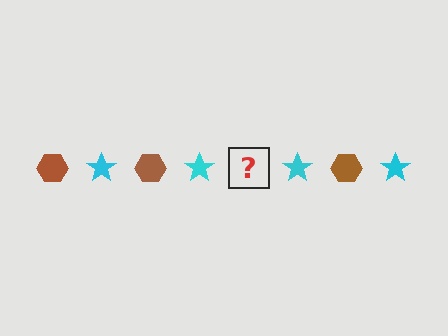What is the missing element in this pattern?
The missing element is a brown hexagon.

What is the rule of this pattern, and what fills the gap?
The rule is that the pattern alternates between brown hexagon and cyan star. The gap should be filled with a brown hexagon.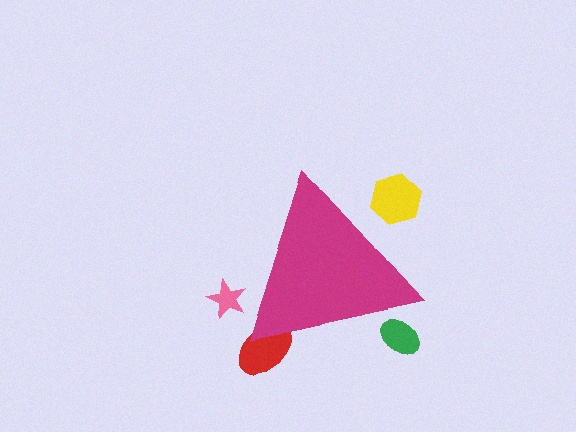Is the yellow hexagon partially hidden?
Yes, the yellow hexagon is partially hidden behind the magenta triangle.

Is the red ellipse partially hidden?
Yes, the red ellipse is partially hidden behind the magenta triangle.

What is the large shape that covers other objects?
A magenta triangle.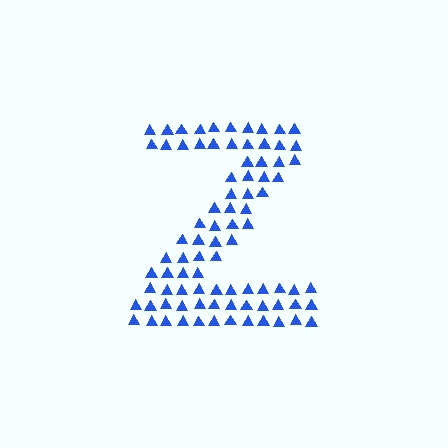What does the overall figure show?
The overall figure shows the letter Z.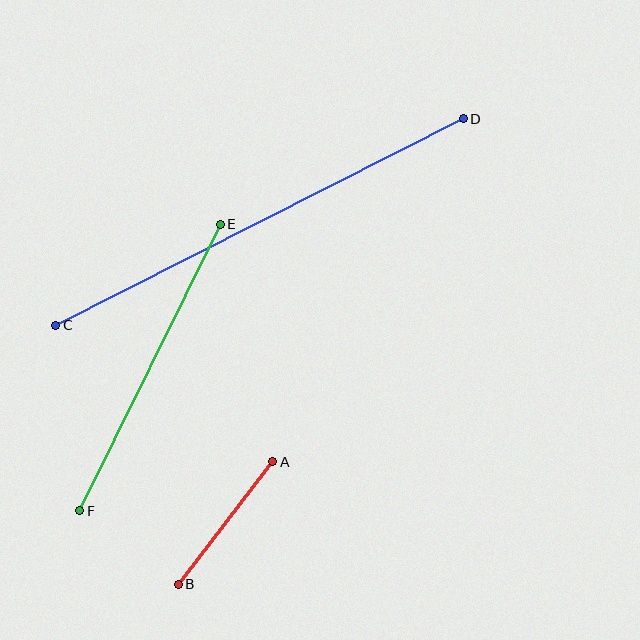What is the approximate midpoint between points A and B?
The midpoint is at approximately (226, 523) pixels.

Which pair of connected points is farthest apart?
Points C and D are farthest apart.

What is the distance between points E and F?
The distance is approximately 319 pixels.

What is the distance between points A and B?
The distance is approximately 155 pixels.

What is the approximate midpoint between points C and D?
The midpoint is at approximately (259, 222) pixels.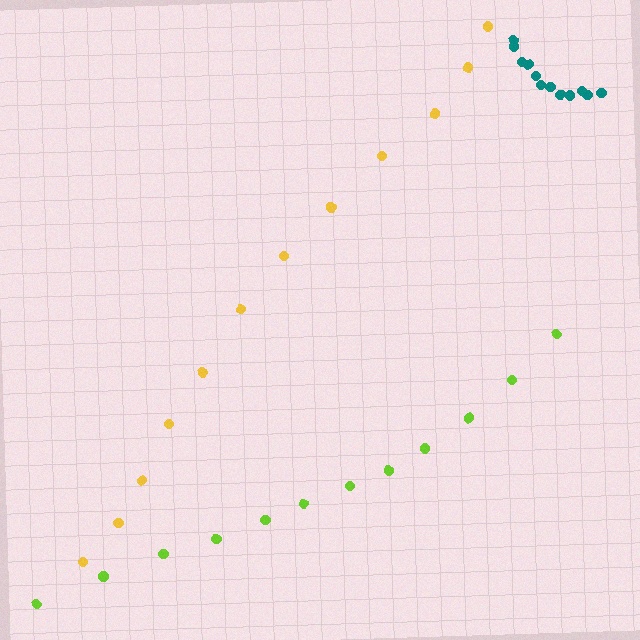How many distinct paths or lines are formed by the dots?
There are 3 distinct paths.